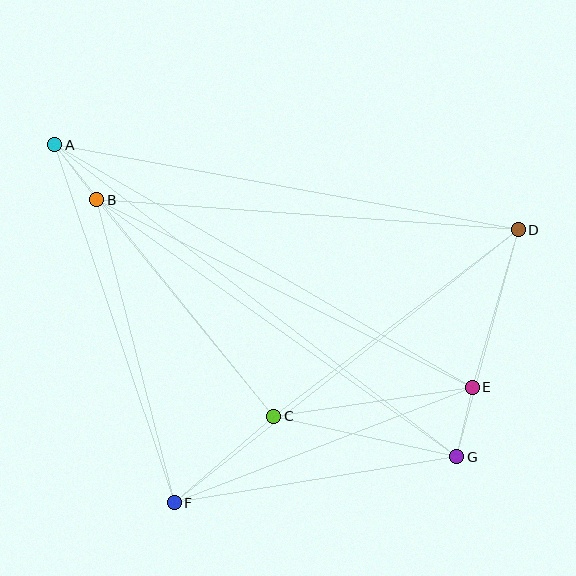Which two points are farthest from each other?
Points A and G are farthest from each other.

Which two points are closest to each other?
Points A and B are closest to each other.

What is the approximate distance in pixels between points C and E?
The distance between C and E is approximately 200 pixels.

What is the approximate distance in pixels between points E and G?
The distance between E and G is approximately 71 pixels.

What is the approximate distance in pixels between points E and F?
The distance between E and F is approximately 320 pixels.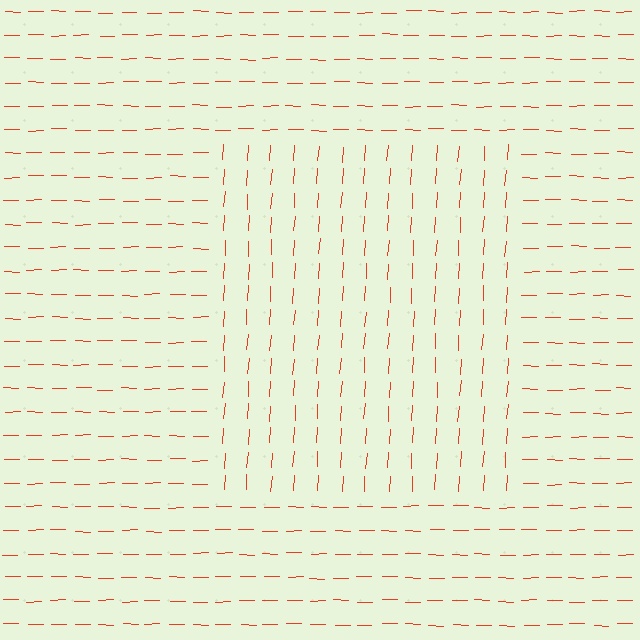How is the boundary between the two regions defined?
The boundary is defined purely by a change in line orientation (approximately 87 degrees difference). All lines are the same color and thickness.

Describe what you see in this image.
The image is filled with small red line segments. A rectangle region in the image has lines oriented differently from the surrounding lines, creating a visible texture boundary.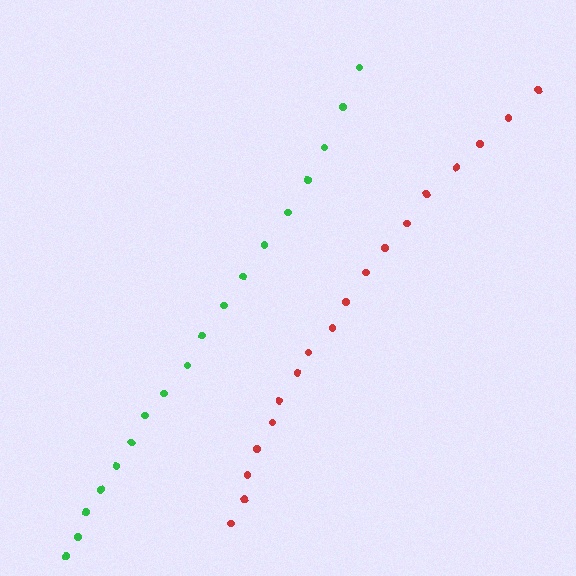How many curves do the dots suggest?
There are 2 distinct paths.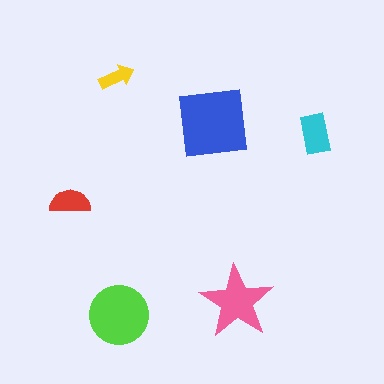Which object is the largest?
The blue square.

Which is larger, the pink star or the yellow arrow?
The pink star.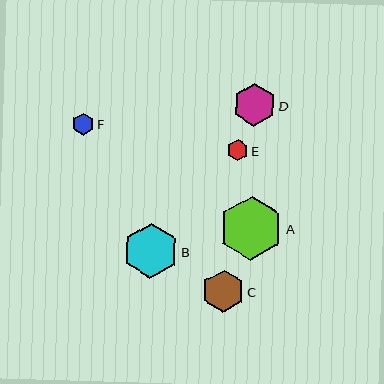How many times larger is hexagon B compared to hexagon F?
Hexagon B is approximately 2.5 times the size of hexagon F.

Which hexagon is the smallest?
Hexagon E is the smallest with a size of approximately 22 pixels.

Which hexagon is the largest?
Hexagon A is the largest with a size of approximately 64 pixels.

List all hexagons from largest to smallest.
From largest to smallest: A, B, D, C, F, E.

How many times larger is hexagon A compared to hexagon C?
Hexagon A is approximately 1.5 times the size of hexagon C.